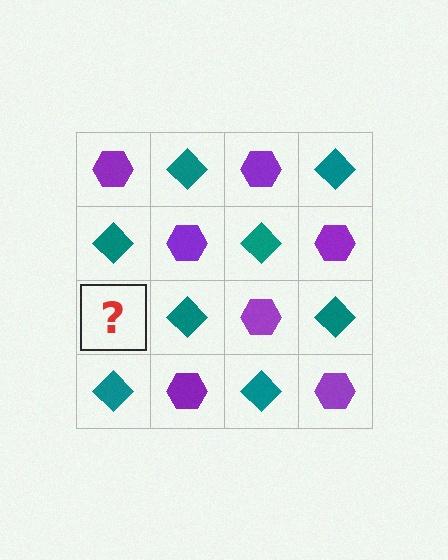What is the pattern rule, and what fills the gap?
The rule is that it alternates purple hexagon and teal diamond in a checkerboard pattern. The gap should be filled with a purple hexagon.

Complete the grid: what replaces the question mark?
The question mark should be replaced with a purple hexagon.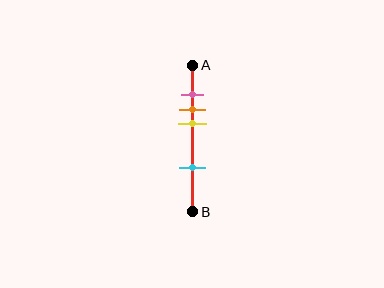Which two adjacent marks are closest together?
The pink and orange marks are the closest adjacent pair.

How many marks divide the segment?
There are 4 marks dividing the segment.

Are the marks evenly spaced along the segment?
No, the marks are not evenly spaced.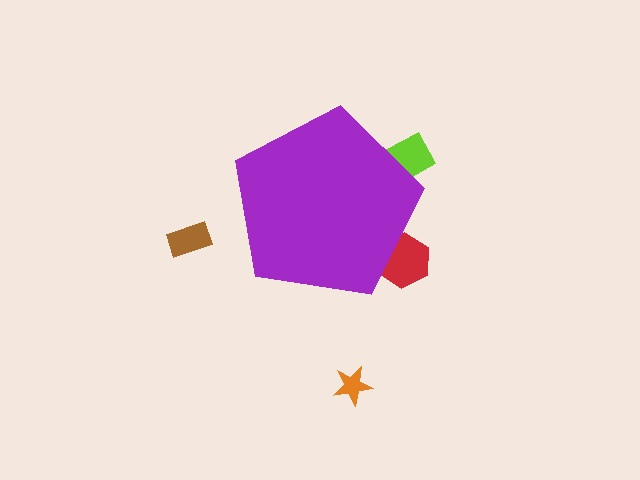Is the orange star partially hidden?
No, the orange star is fully visible.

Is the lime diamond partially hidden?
Yes, the lime diamond is partially hidden behind the purple pentagon.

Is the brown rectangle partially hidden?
No, the brown rectangle is fully visible.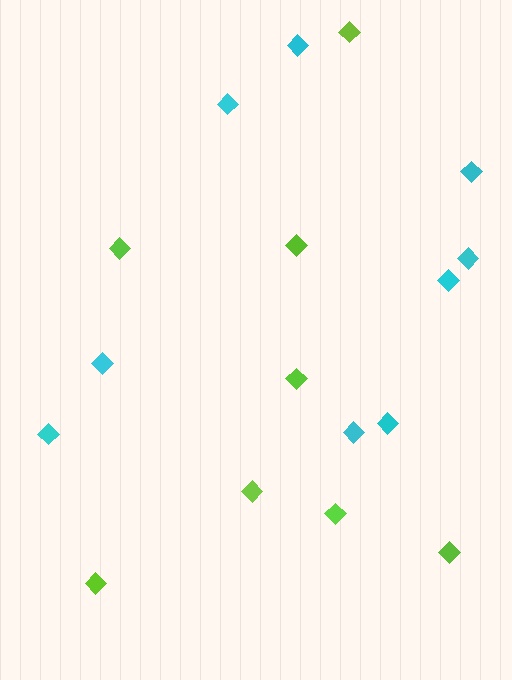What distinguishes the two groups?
There are 2 groups: one group of lime diamonds (8) and one group of cyan diamonds (9).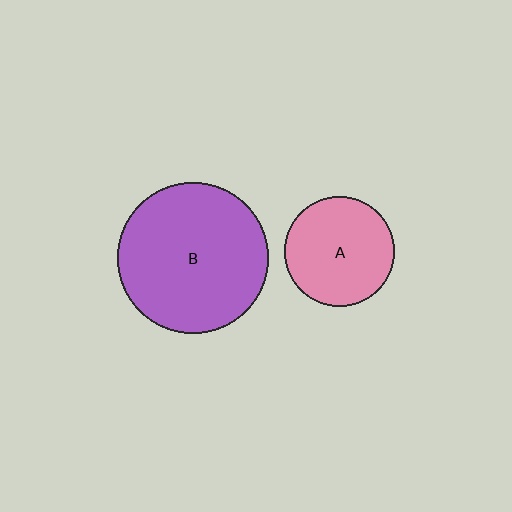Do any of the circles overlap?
No, none of the circles overlap.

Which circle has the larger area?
Circle B (purple).